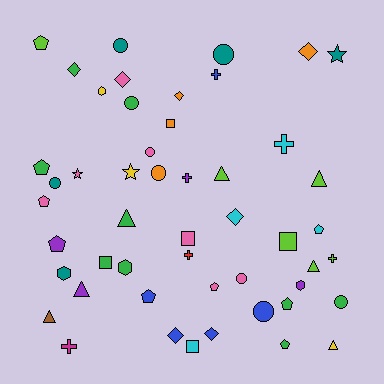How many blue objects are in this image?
There are 5 blue objects.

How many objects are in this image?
There are 50 objects.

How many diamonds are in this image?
There are 7 diamonds.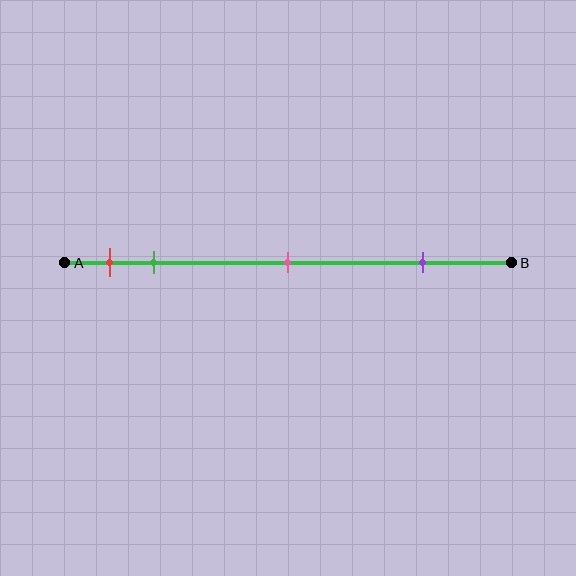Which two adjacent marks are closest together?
The red and green marks are the closest adjacent pair.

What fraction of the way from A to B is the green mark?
The green mark is approximately 20% (0.2) of the way from A to B.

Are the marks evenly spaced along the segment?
No, the marks are not evenly spaced.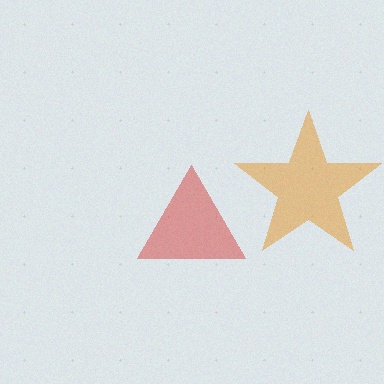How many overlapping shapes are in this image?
There are 2 overlapping shapes in the image.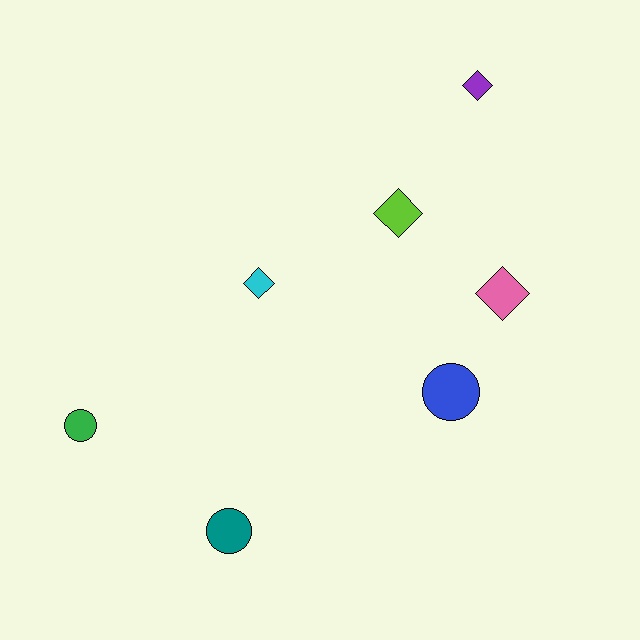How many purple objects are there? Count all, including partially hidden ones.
There is 1 purple object.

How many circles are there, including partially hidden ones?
There are 3 circles.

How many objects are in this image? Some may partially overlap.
There are 7 objects.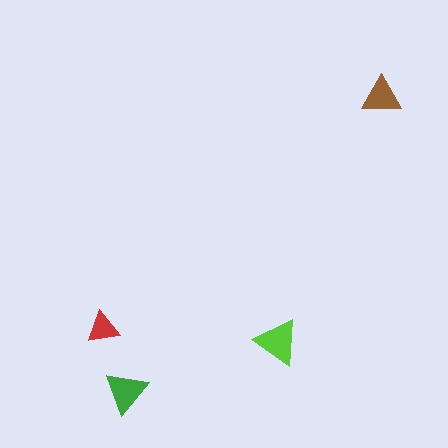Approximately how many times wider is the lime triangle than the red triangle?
About 1.5 times wider.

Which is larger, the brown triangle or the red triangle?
The brown one.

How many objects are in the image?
There are 4 objects in the image.